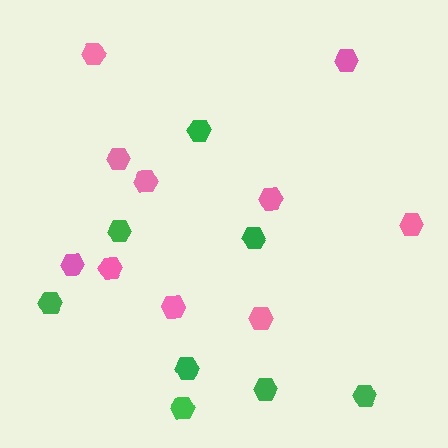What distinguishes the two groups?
There are 2 groups: one group of green hexagons (8) and one group of pink hexagons (10).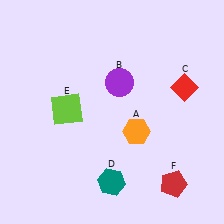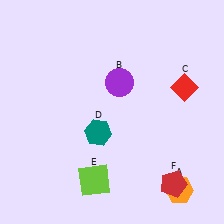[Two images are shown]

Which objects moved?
The objects that moved are: the orange hexagon (A), the teal hexagon (D), the lime square (E).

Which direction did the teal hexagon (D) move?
The teal hexagon (D) moved up.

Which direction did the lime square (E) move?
The lime square (E) moved down.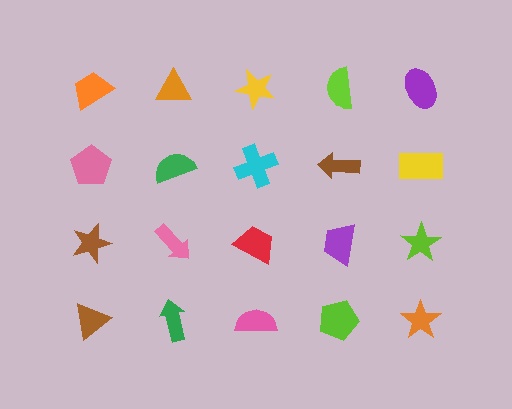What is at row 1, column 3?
A yellow star.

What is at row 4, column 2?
A green arrow.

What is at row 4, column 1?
A brown triangle.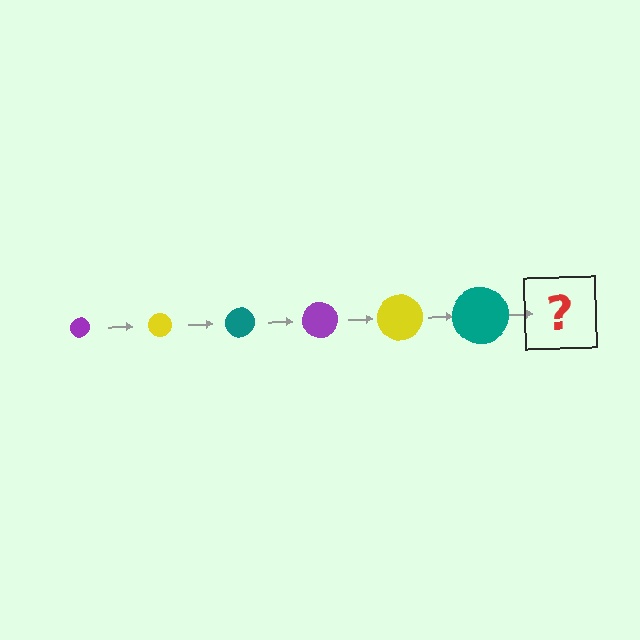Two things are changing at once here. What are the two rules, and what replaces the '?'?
The two rules are that the circle grows larger each step and the color cycles through purple, yellow, and teal. The '?' should be a purple circle, larger than the previous one.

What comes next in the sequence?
The next element should be a purple circle, larger than the previous one.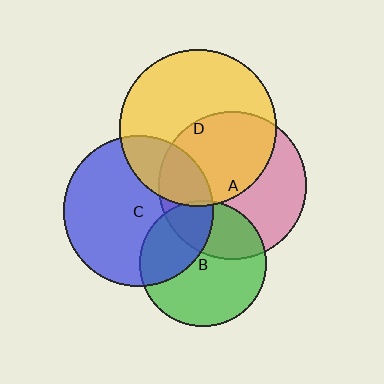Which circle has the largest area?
Circle D (yellow).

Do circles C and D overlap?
Yes.